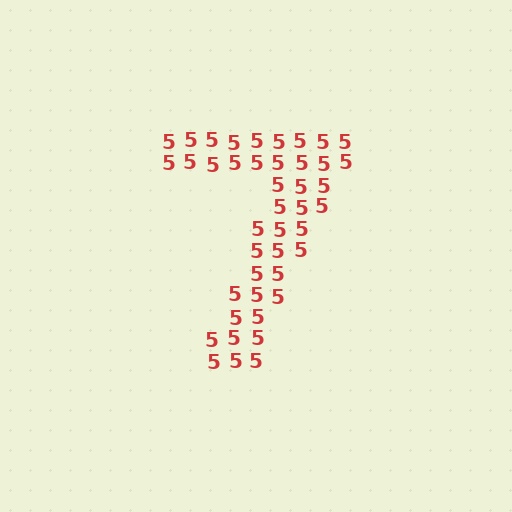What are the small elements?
The small elements are digit 5's.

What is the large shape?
The large shape is the digit 7.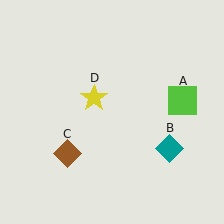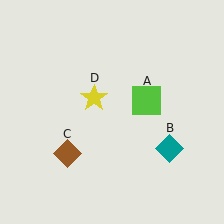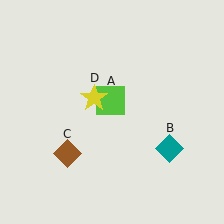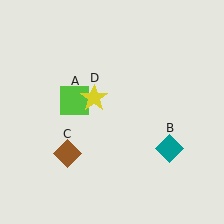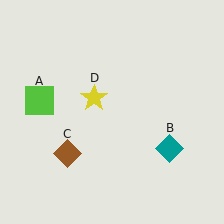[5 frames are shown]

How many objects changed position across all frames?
1 object changed position: lime square (object A).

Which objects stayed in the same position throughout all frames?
Teal diamond (object B) and brown diamond (object C) and yellow star (object D) remained stationary.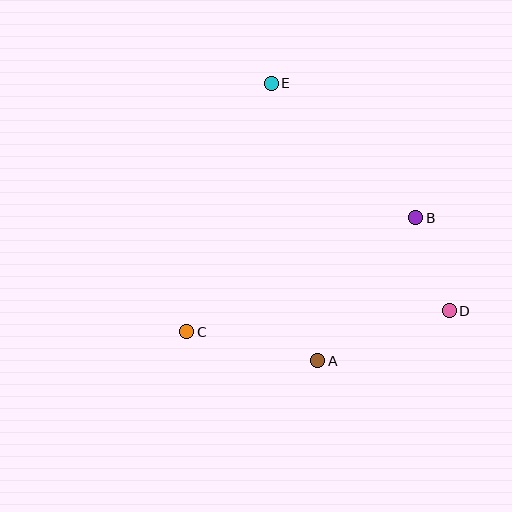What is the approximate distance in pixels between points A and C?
The distance between A and C is approximately 134 pixels.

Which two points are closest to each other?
Points B and D are closest to each other.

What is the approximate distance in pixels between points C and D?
The distance between C and D is approximately 264 pixels.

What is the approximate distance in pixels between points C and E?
The distance between C and E is approximately 263 pixels.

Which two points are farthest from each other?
Points D and E are farthest from each other.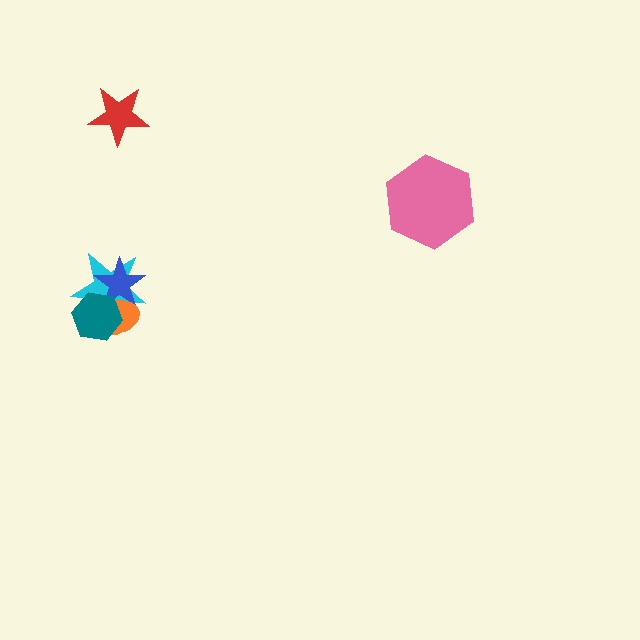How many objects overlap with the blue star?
3 objects overlap with the blue star.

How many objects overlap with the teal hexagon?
3 objects overlap with the teal hexagon.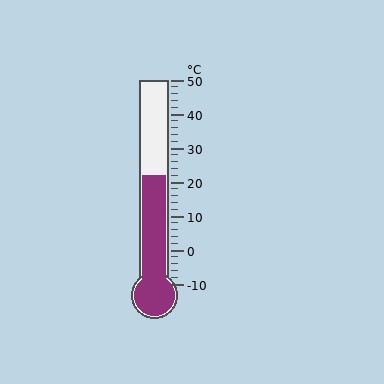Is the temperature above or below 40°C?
The temperature is below 40°C.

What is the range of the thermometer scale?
The thermometer scale ranges from -10°C to 50°C.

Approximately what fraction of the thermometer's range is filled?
The thermometer is filled to approximately 55% of its range.